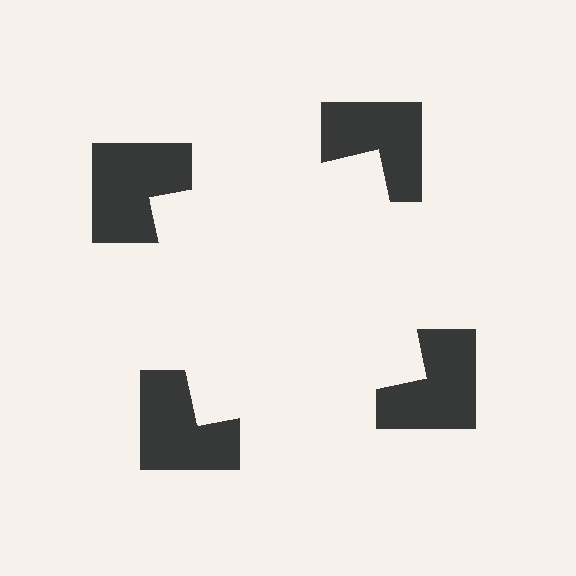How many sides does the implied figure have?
4 sides.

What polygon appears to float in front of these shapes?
An illusory square — its edges are inferred from the aligned wedge cuts in the notched squares, not physically drawn.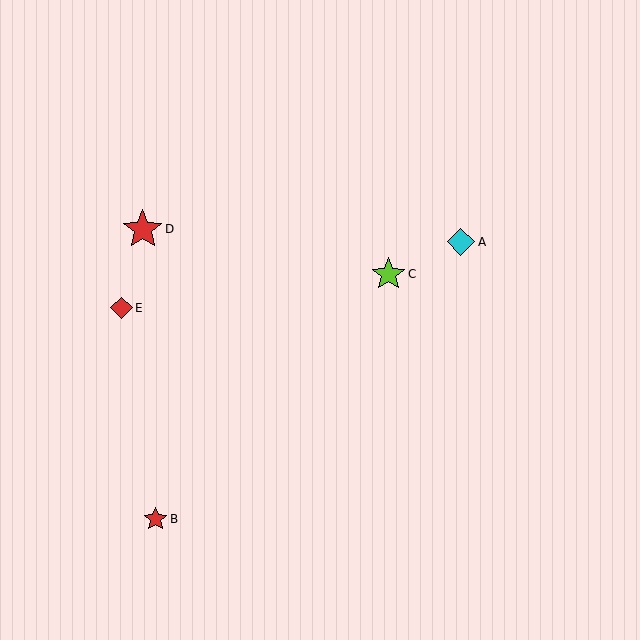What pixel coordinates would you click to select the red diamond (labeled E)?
Click at (122, 308) to select the red diamond E.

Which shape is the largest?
The red star (labeled D) is the largest.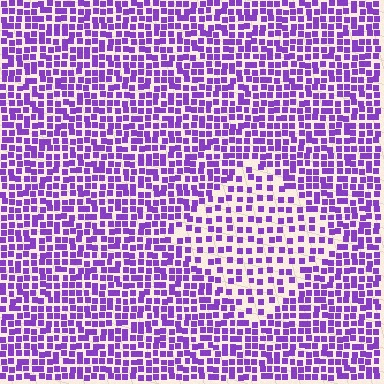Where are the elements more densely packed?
The elements are more densely packed outside the diamond boundary.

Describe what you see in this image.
The image contains small purple elements arranged at two different densities. A diamond-shaped region is visible where the elements are less densely packed than the surrounding area.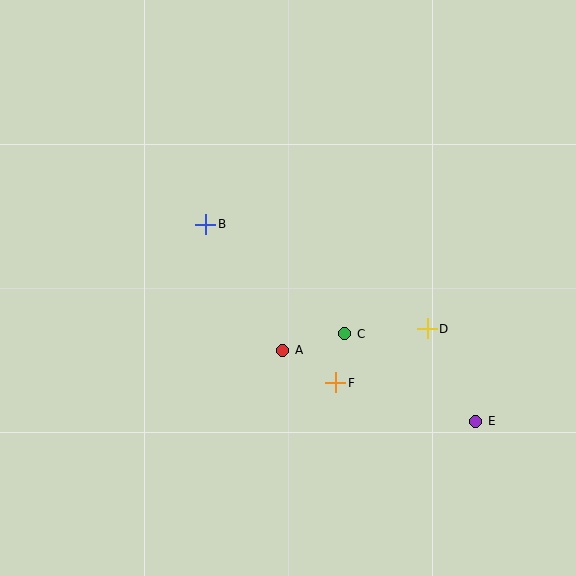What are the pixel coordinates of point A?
Point A is at (283, 350).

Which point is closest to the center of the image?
Point A at (283, 350) is closest to the center.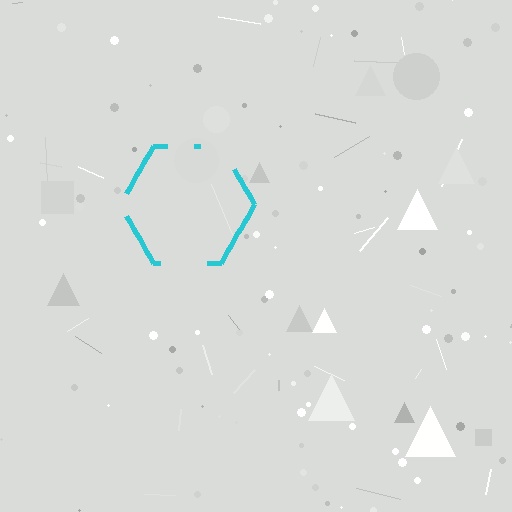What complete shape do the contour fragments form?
The contour fragments form a hexagon.